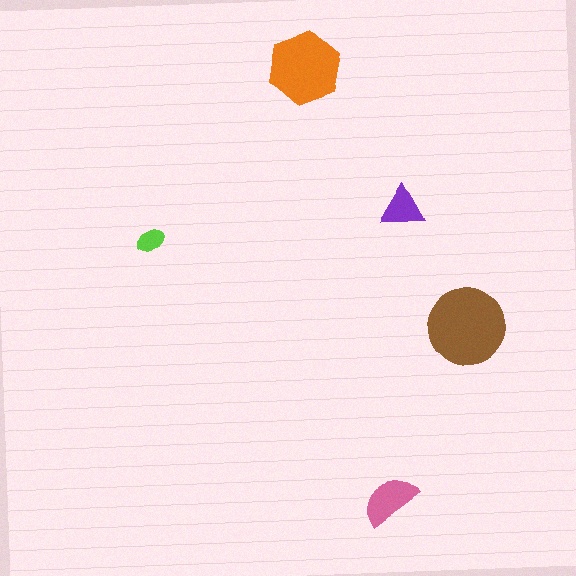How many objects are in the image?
There are 5 objects in the image.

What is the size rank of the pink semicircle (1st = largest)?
3rd.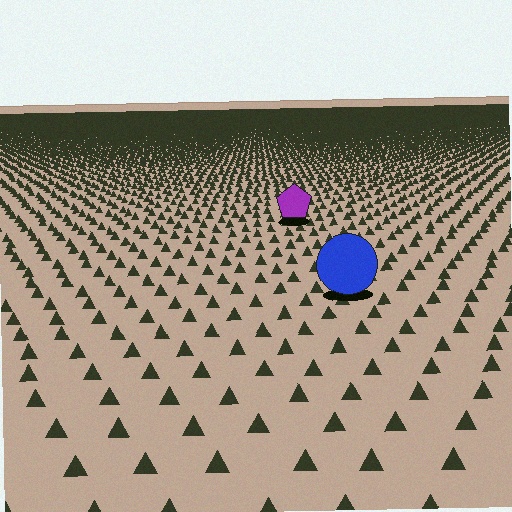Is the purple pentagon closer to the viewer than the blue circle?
No. The blue circle is closer — you can tell from the texture gradient: the ground texture is coarser near it.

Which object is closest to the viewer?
The blue circle is closest. The texture marks near it are larger and more spread out.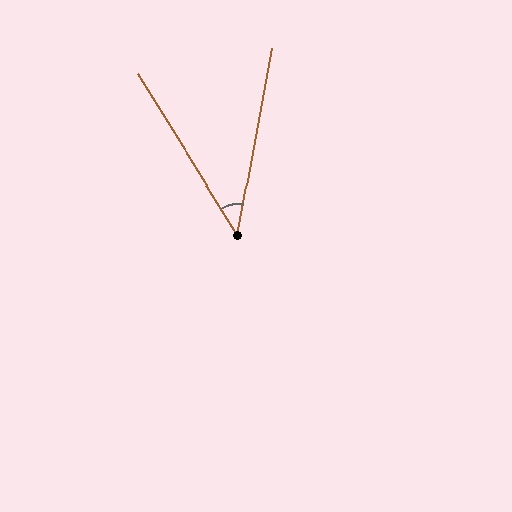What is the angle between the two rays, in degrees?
Approximately 42 degrees.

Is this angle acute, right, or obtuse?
It is acute.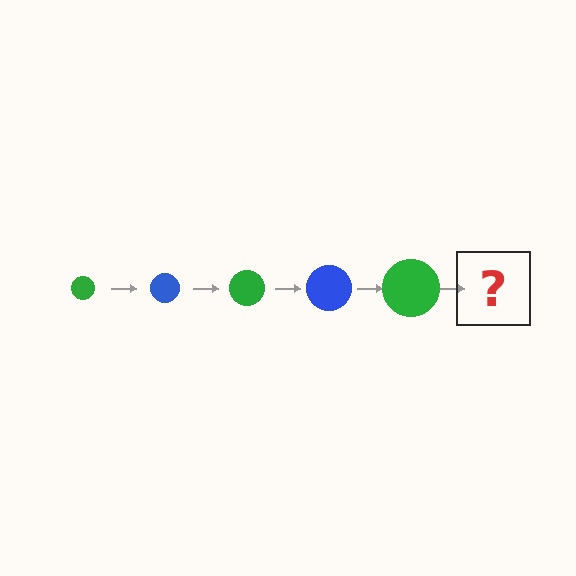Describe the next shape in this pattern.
It should be a blue circle, larger than the previous one.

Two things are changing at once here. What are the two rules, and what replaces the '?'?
The two rules are that the circle grows larger each step and the color cycles through green and blue. The '?' should be a blue circle, larger than the previous one.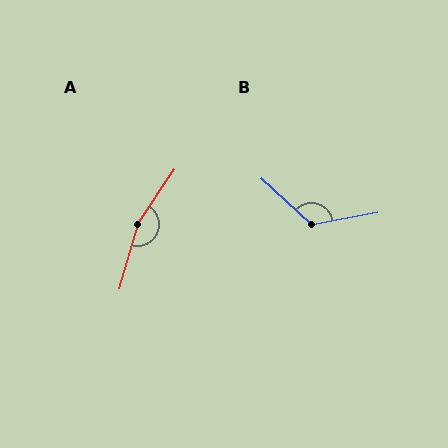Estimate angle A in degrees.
Approximately 162 degrees.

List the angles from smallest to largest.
B (127°), A (162°).